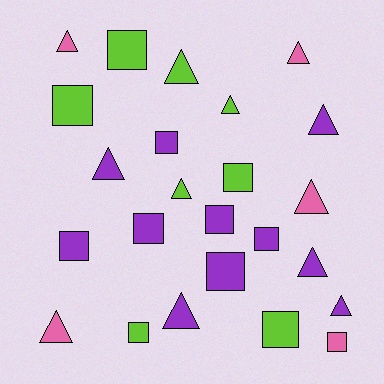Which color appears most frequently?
Purple, with 11 objects.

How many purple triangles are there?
There are 5 purple triangles.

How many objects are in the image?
There are 24 objects.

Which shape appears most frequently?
Triangle, with 12 objects.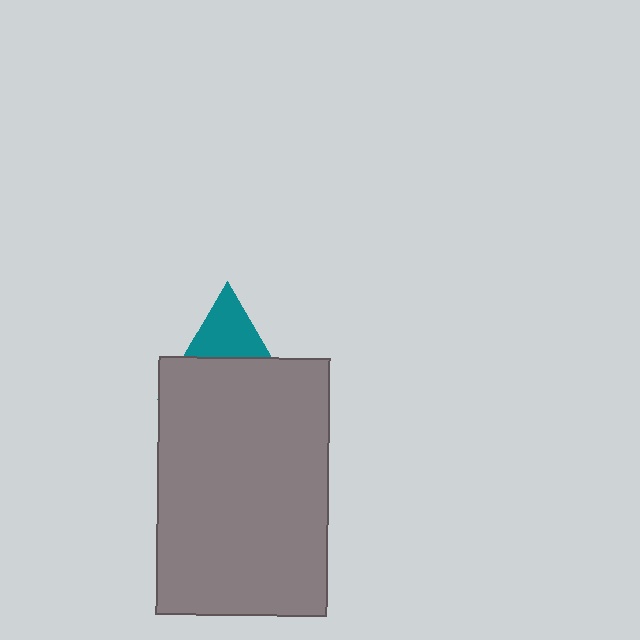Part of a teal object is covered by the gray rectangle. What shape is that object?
It is a triangle.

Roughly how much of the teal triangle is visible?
A small part of it is visible (roughly 40%).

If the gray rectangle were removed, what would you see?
You would see the complete teal triangle.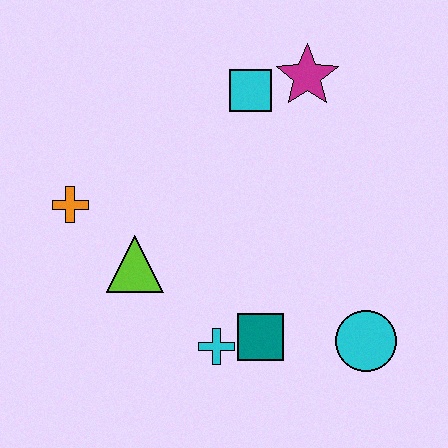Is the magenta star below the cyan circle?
No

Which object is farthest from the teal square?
The magenta star is farthest from the teal square.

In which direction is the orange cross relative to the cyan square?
The orange cross is to the left of the cyan square.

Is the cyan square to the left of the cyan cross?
No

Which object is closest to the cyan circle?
The teal square is closest to the cyan circle.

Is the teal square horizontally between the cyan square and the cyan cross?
No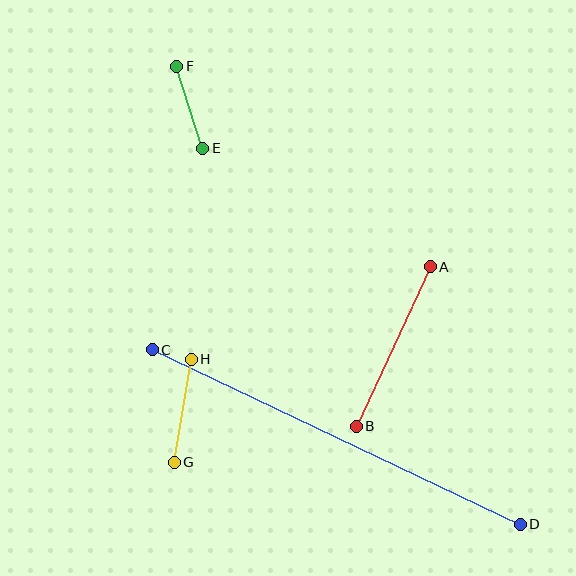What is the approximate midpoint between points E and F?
The midpoint is at approximately (190, 107) pixels.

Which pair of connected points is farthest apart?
Points C and D are farthest apart.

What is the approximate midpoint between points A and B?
The midpoint is at approximately (393, 347) pixels.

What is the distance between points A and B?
The distance is approximately 176 pixels.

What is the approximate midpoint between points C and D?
The midpoint is at approximately (336, 437) pixels.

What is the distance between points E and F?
The distance is approximately 86 pixels.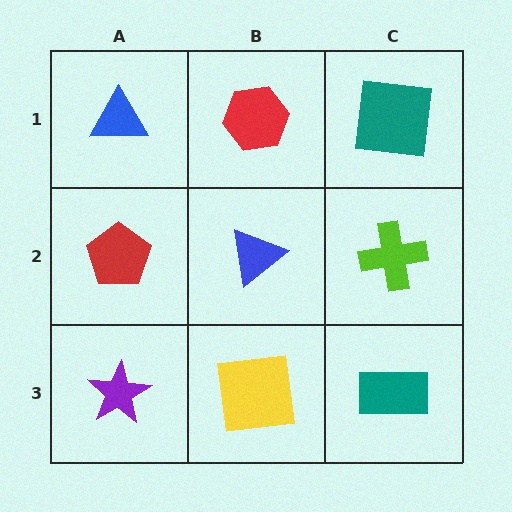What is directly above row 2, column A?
A blue triangle.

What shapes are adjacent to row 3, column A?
A red pentagon (row 2, column A), a yellow square (row 3, column B).